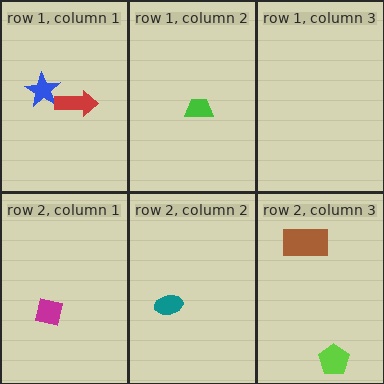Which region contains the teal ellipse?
The row 2, column 2 region.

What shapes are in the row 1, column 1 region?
The blue star, the red arrow.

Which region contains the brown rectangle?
The row 2, column 3 region.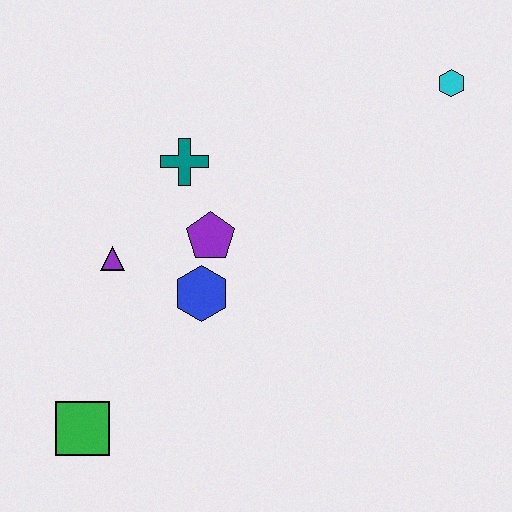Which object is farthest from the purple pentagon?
The cyan hexagon is farthest from the purple pentagon.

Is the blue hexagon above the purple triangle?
No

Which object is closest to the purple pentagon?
The blue hexagon is closest to the purple pentagon.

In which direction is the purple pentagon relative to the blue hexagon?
The purple pentagon is above the blue hexagon.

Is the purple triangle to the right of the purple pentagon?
No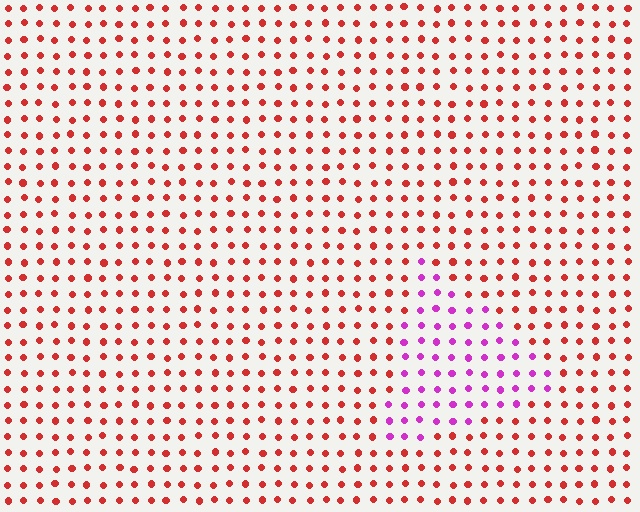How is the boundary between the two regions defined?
The boundary is defined purely by a slight shift in hue (about 57 degrees). Spacing, size, and orientation are identical on both sides.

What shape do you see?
I see a triangle.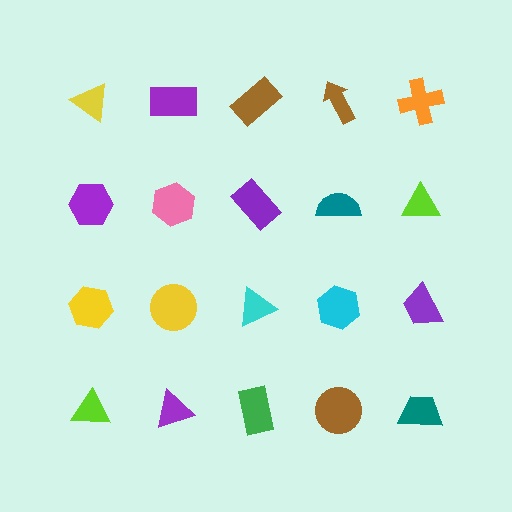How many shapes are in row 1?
5 shapes.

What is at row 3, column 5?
A purple trapezoid.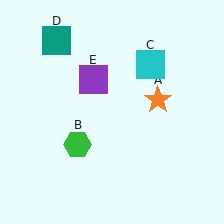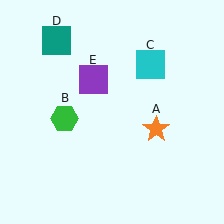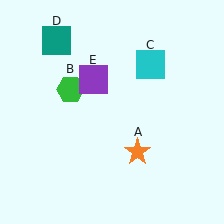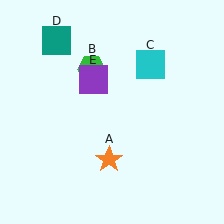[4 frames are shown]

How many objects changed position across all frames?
2 objects changed position: orange star (object A), green hexagon (object B).